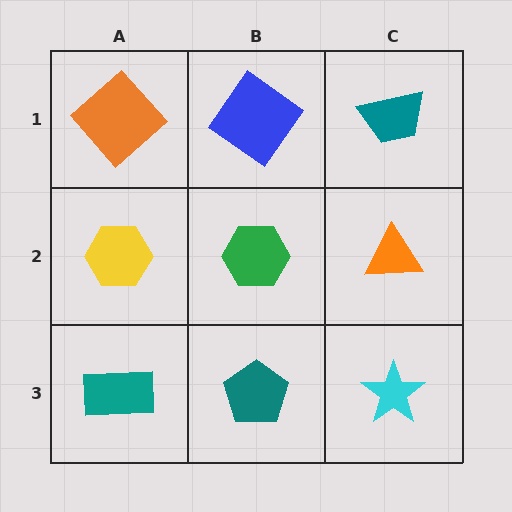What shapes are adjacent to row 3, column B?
A green hexagon (row 2, column B), a teal rectangle (row 3, column A), a cyan star (row 3, column C).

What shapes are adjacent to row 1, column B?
A green hexagon (row 2, column B), an orange diamond (row 1, column A), a teal trapezoid (row 1, column C).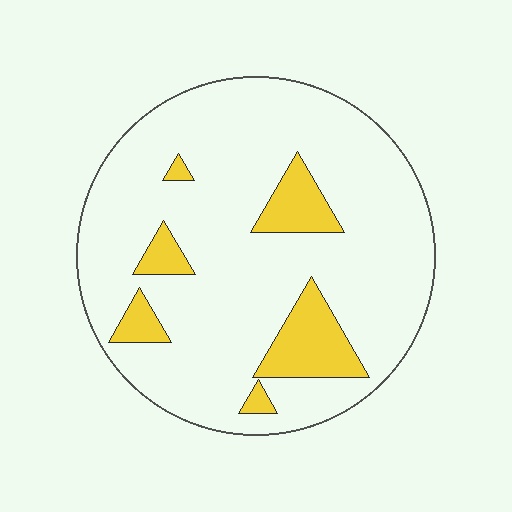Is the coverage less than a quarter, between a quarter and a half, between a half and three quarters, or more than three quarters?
Less than a quarter.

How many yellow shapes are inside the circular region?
6.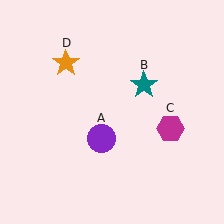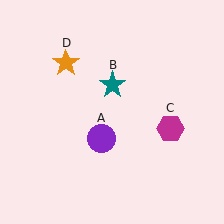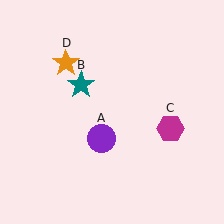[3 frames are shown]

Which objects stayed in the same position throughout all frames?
Purple circle (object A) and magenta hexagon (object C) and orange star (object D) remained stationary.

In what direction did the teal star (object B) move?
The teal star (object B) moved left.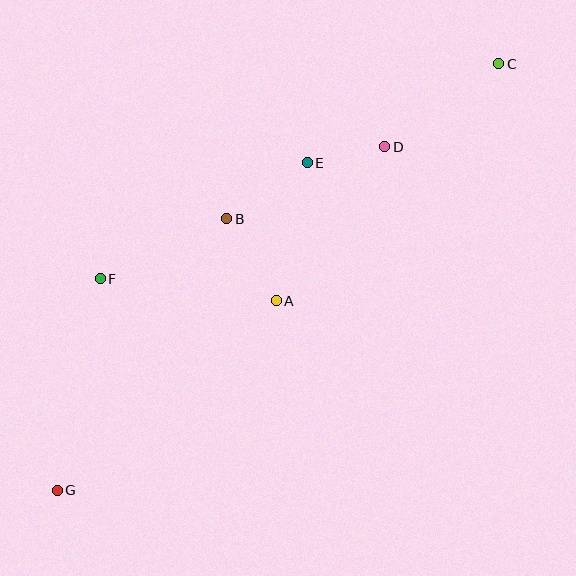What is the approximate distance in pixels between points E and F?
The distance between E and F is approximately 237 pixels.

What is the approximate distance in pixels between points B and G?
The distance between B and G is approximately 320 pixels.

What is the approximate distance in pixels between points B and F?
The distance between B and F is approximately 140 pixels.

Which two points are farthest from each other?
Points C and G are farthest from each other.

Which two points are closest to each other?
Points D and E are closest to each other.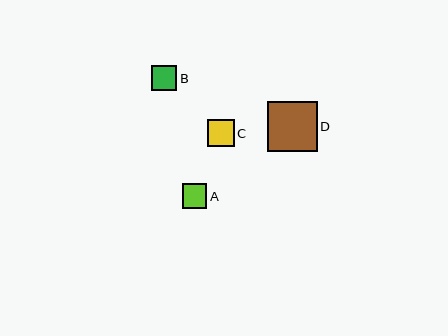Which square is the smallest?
Square A is the smallest with a size of approximately 25 pixels.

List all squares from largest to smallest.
From largest to smallest: D, C, B, A.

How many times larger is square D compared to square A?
Square D is approximately 2.0 times the size of square A.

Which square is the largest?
Square D is the largest with a size of approximately 50 pixels.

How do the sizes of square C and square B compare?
Square C and square B are approximately the same size.